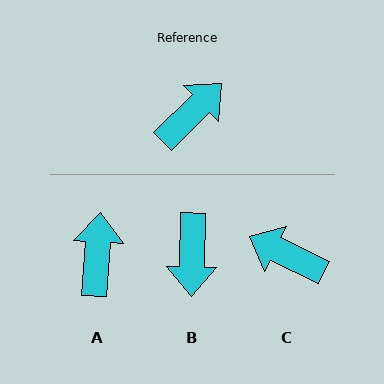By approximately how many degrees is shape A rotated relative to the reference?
Approximately 41 degrees counter-clockwise.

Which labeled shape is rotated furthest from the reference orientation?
B, about 135 degrees away.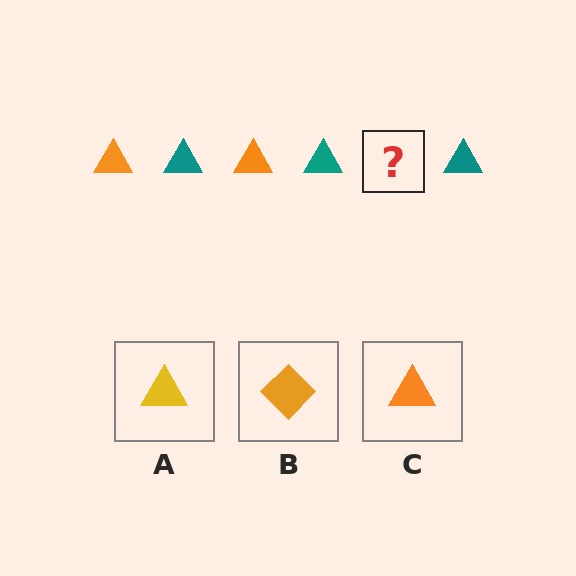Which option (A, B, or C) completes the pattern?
C.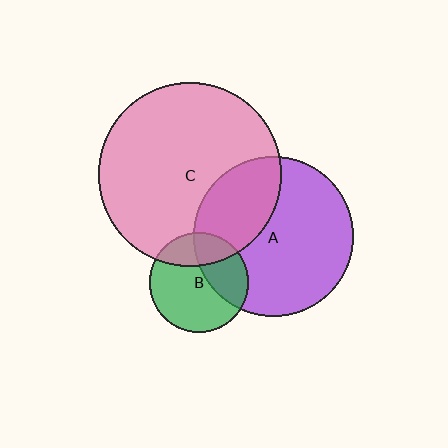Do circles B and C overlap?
Yes.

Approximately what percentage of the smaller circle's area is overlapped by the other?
Approximately 25%.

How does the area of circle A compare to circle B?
Approximately 2.6 times.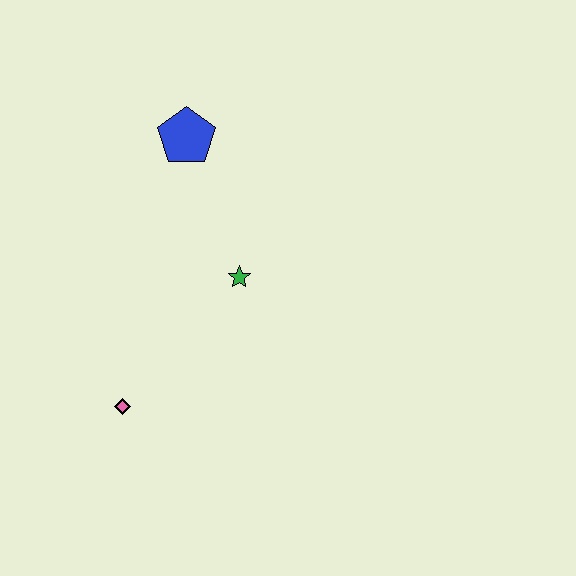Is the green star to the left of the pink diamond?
No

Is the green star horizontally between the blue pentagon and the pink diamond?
No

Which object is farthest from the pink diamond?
The blue pentagon is farthest from the pink diamond.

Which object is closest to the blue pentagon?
The green star is closest to the blue pentagon.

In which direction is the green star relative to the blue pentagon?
The green star is below the blue pentagon.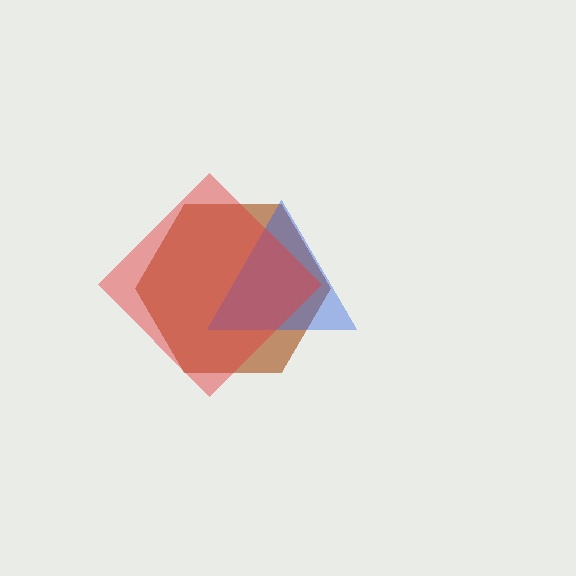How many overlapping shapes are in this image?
There are 3 overlapping shapes in the image.